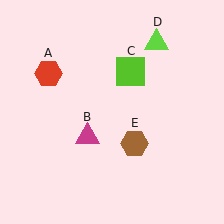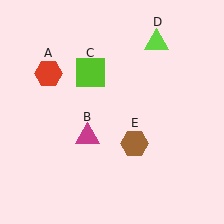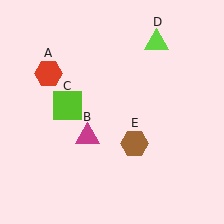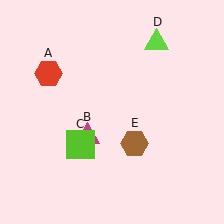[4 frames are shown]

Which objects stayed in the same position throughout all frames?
Red hexagon (object A) and magenta triangle (object B) and lime triangle (object D) and brown hexagon (object E) remained stationary.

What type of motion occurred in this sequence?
The lime square (object C) rotated counterclockwise around the center of the scene.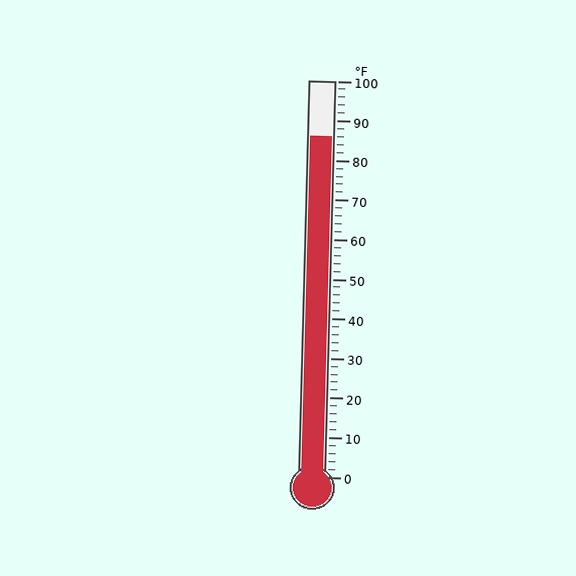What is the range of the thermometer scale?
The thermometer scale ranges from 0°F to 100°F.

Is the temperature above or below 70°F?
The temperature is above 70°F.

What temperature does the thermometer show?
The thermometer shows approximately 86°F.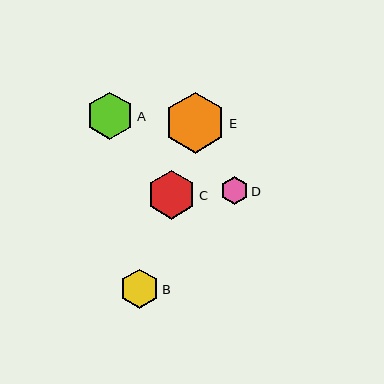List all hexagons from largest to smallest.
From largest to smallest: E, C, A, B, D.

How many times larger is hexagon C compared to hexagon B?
Hexagon C is approximately 1.2 times the size of hexagon B.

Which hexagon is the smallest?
Hexagon D is the smallest with a size of approximately 28 pixels.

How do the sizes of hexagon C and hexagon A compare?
Hexagon C and hexagon A are approximately the same size.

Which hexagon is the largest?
Hexagon E is the largest with a size of approximately 61 pixels.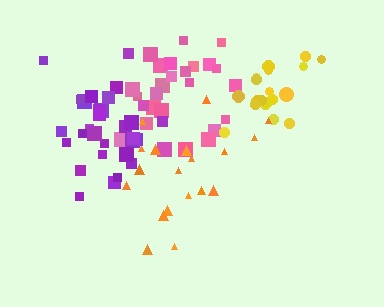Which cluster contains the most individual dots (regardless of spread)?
Purple (29).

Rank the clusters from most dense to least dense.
yellow, pink, purple, orange.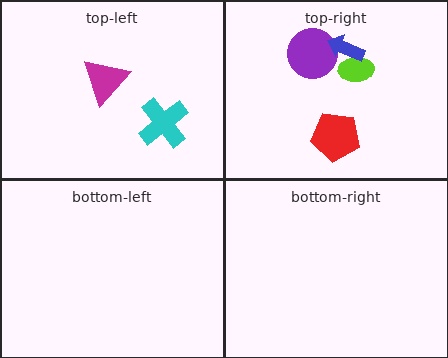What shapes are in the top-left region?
The magenta triangle, the cyan cross.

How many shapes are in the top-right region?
4.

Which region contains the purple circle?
The top-right region.